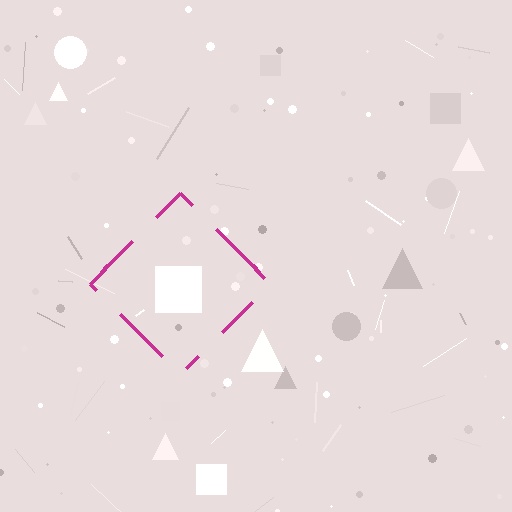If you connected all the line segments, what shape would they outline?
They would outline a diamond.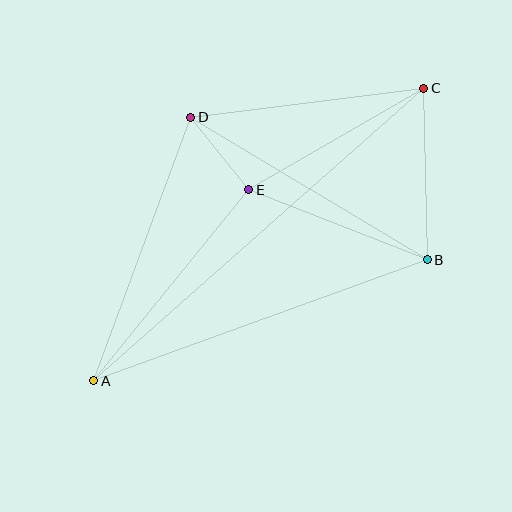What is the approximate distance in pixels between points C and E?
The distance between C and E is approximately 202 pixels.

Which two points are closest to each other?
Points D and E are closest to each other.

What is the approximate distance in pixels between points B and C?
The distance between B and C is approximately 171 pixels.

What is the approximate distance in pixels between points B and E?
The distance between B and E is approximately 192 pixels.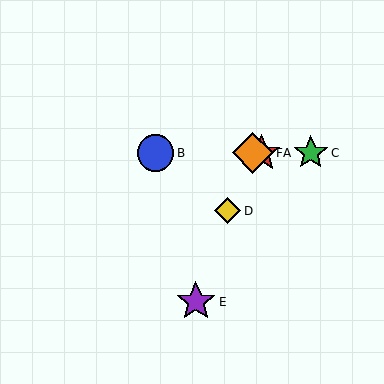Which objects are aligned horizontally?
Objects A, B, C, F are aligned horizontally.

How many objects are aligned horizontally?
4 objects (A, B, C, F) are aligned horizontally.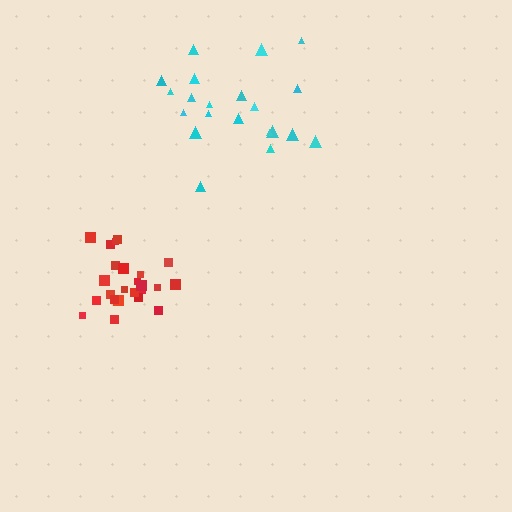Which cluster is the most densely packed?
Red.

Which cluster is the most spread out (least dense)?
Cyan.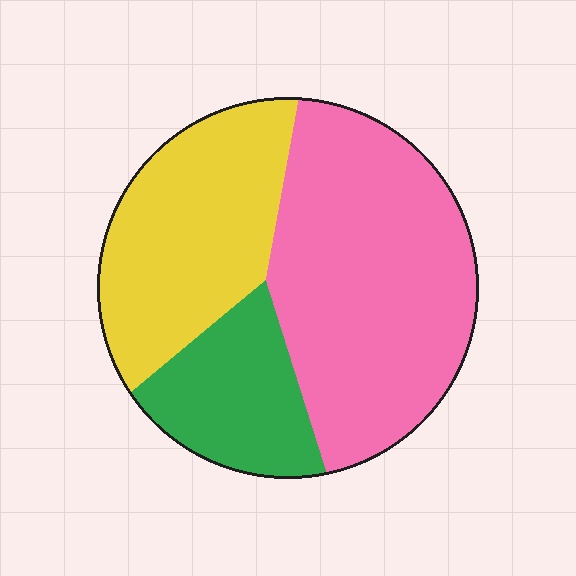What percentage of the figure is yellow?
Yellow takes up about one third (1/3) of the figure.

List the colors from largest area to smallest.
From largest to smallest: pink, yellow, green.